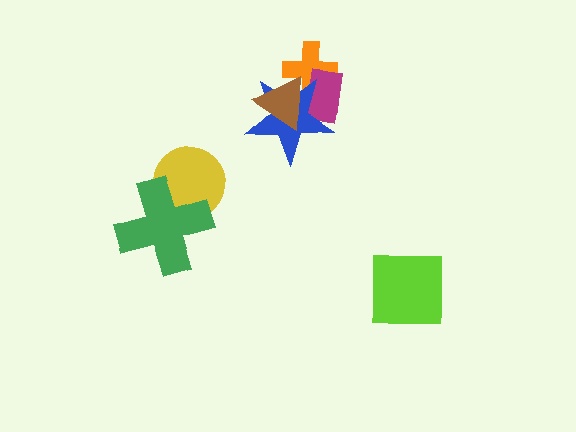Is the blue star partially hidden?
Yes, it is partially covered by another shape.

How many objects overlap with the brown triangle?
3 objects overlap with the brown triangle.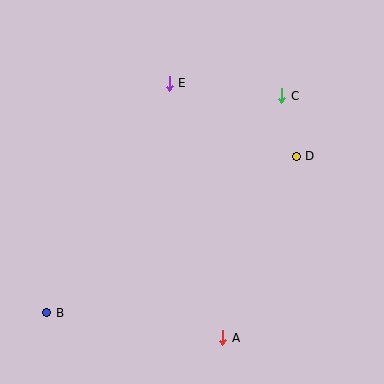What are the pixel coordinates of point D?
Point D is at (296, 156).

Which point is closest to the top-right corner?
Point C is closest to the top-right corner.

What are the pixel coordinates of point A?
Point A is at (223, 338).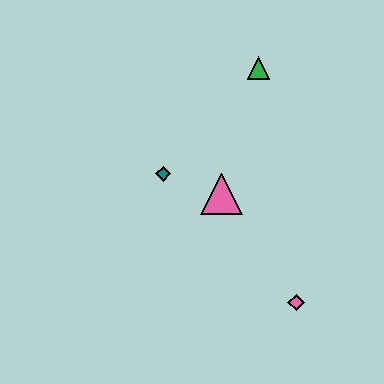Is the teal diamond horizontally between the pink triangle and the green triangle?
No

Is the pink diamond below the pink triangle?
Yes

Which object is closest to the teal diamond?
The pink triangle is closest to the teal diamond.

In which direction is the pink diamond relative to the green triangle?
The pink diamond is below the green triangle.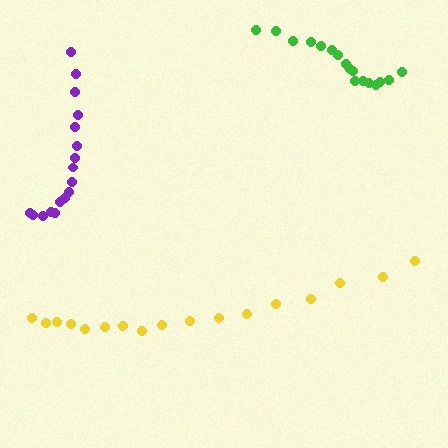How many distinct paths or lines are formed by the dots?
There are 3 distinct paths.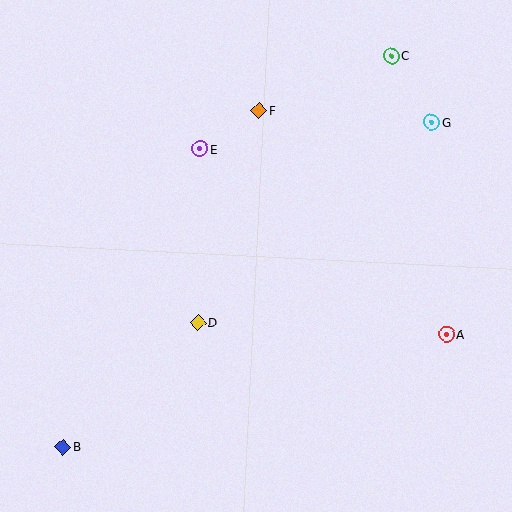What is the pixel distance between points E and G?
The distance between E and G is 233 pixels.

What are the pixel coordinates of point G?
Point G is at (431, 122).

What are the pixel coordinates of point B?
Point B is at (63, 447).